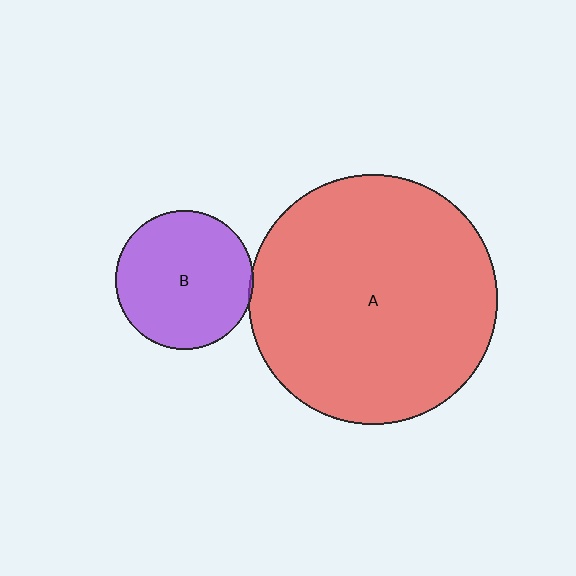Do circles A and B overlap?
Yes.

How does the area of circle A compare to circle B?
Approximately 3.3 times.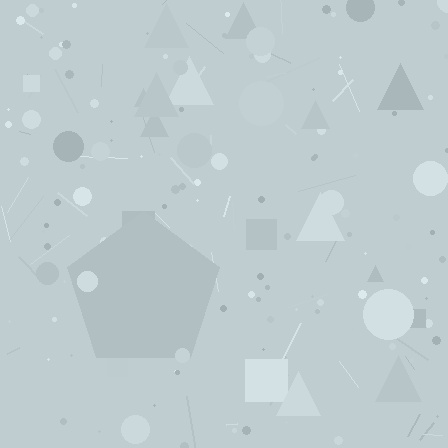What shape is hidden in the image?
A pentagon is hidden in the image.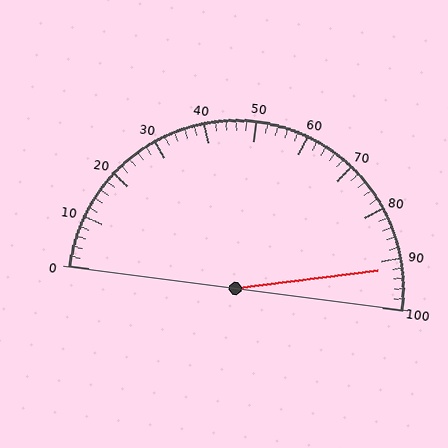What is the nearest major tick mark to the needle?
The nearest major tick mark is 90.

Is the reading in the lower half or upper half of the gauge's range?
The reading is in the upper half of the range (0 to 100).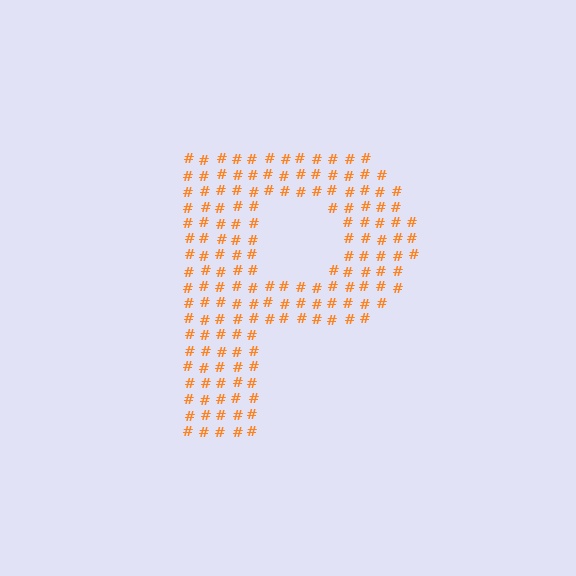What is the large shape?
The large shape is the letter P.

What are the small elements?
The small elements are hash symbols.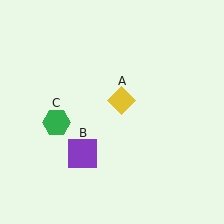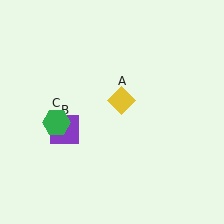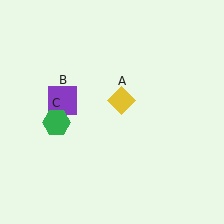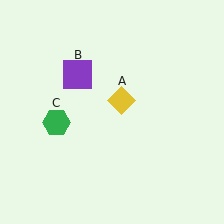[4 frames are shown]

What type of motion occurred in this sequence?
The purple square (object B) rotated clockwise around the center of the scene.